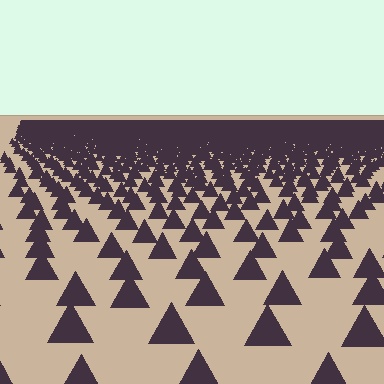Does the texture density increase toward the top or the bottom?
Density increases toward the top.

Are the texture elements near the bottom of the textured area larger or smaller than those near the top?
Larger. Near the bottom, elements are closer to the viewer and appear at a bigger on-screen size.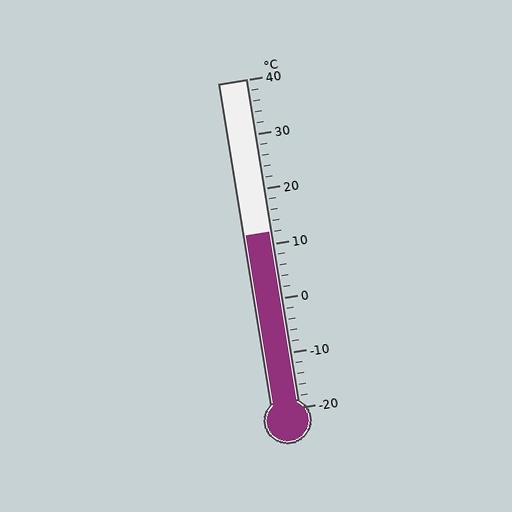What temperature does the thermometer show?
The thermometer shows approximately 12°C.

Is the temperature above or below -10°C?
The temperature is above -10°C.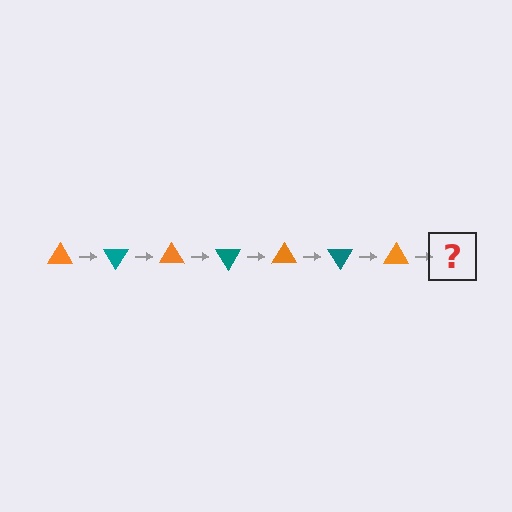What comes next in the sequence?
The next element should be a teal triangle, rotated 420 degrees from the start.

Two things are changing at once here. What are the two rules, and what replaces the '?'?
The two rules are that it rotates 60 degrees each step and the color cycles through orange and teal. The '?' should be a teal triangle, rotated 420 degrees from the start.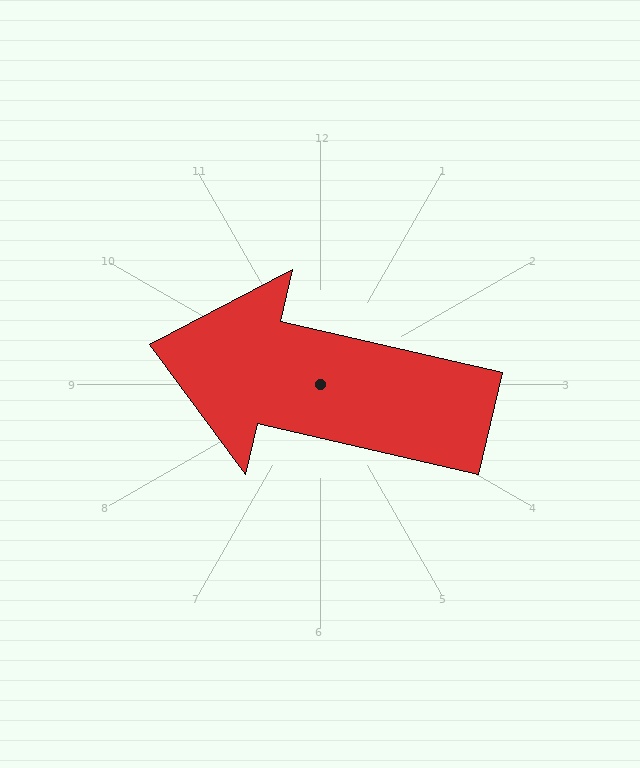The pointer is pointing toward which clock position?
Roughly 9 o'clock.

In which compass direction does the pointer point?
West.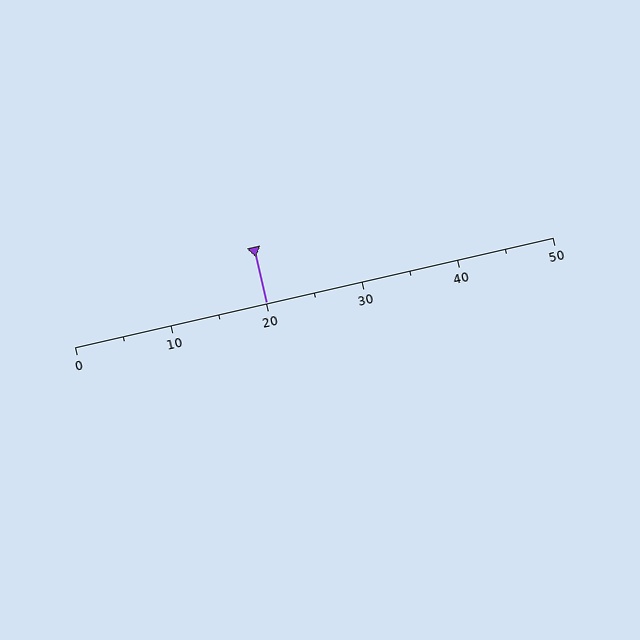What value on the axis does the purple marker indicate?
The marker indicates approximately 20.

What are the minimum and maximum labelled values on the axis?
The axis runs from 0 to 50.